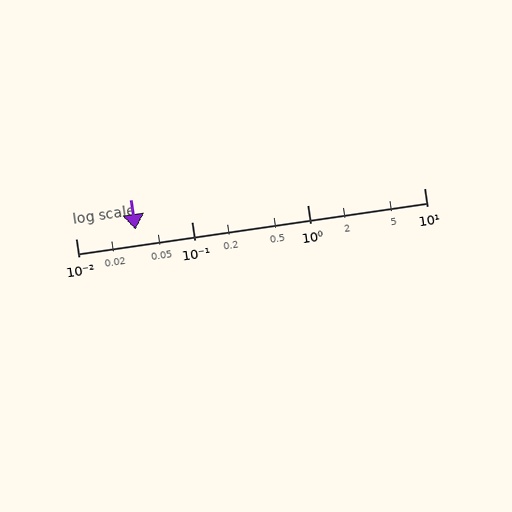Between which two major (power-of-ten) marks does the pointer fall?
The pointer is between 0.01 and 0.1.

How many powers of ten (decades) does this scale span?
The scale spans 3 decades, from 0.01 to 10.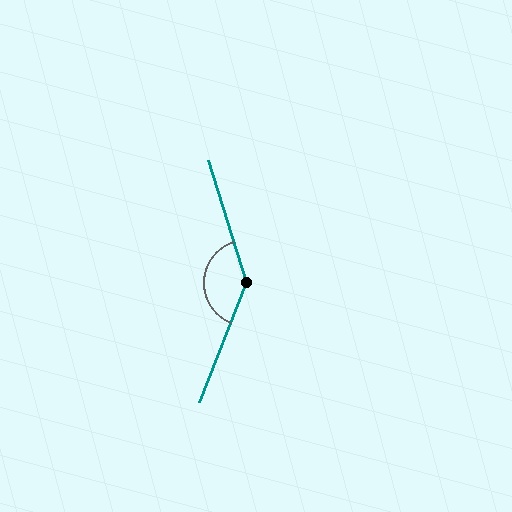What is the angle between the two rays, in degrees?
Approximately 141 degrees.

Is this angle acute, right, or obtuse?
It is obtuse.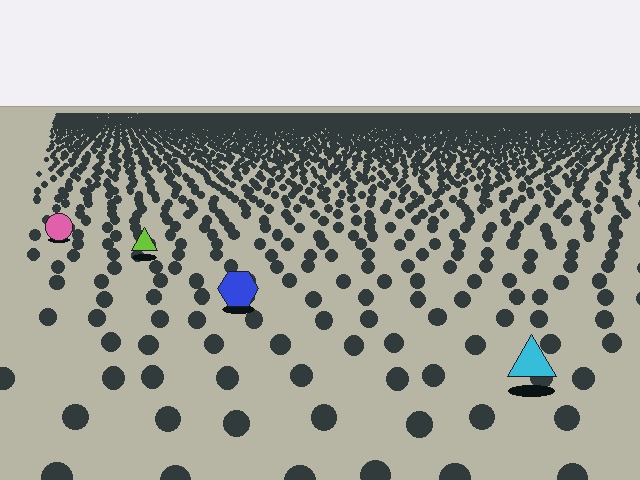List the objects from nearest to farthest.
From nearest to farthest: the cyan triangle, the blue hexagon, the lime triangle, the pink circle.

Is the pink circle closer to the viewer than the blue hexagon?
No. The blue hexagon is closer — you can tell from the texture gradient: the ground texture is coarser near it.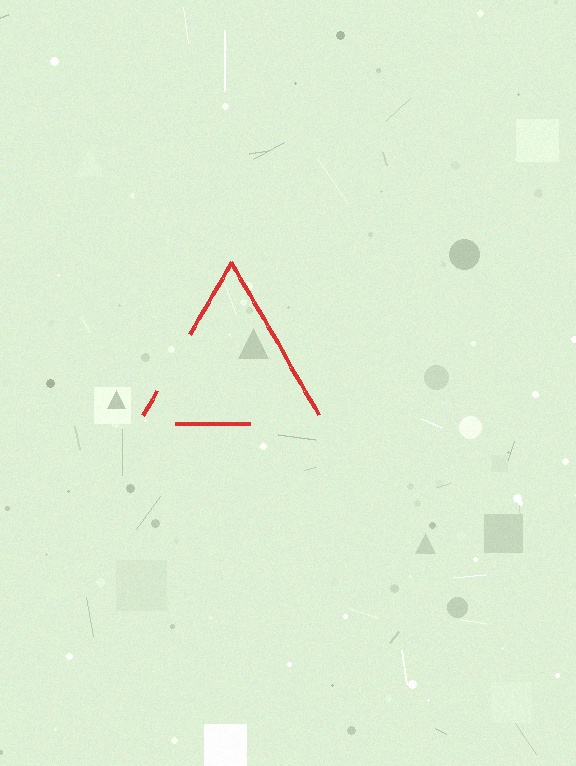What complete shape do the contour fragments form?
The contour fragments form a triangle.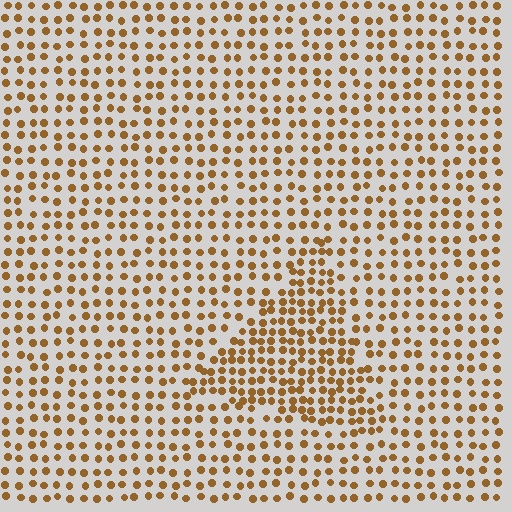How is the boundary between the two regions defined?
The boundary is defined by a change in element density (approximately 1.7x ratio). All elements are the same color, size, and shape.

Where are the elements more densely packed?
The elements are more densely packed inside the triangle boundary.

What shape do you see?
I see a triangle.